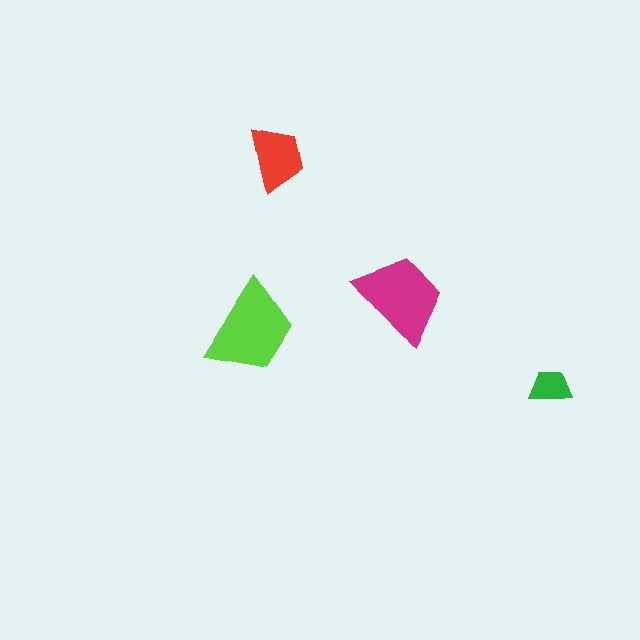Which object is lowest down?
The green trapezoid is bottommost.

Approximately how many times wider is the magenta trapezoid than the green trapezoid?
About 2 times wider.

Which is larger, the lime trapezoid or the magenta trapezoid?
The lime one.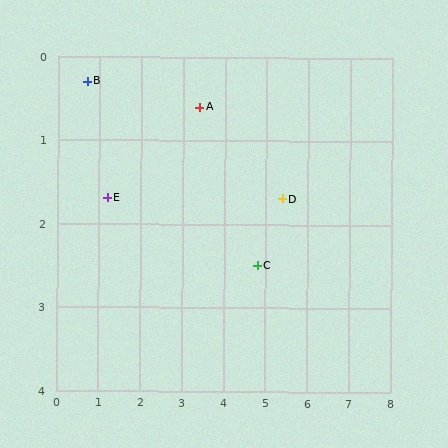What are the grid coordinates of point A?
Point A is at approximately (3.4, 0.6).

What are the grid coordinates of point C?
Point C is at approximately (4.8, 2.5).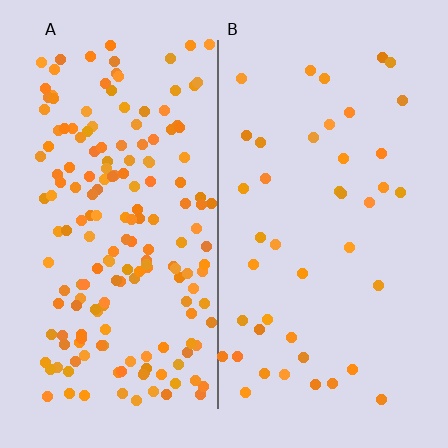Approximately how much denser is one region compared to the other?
Approximately 4.3× — region A over region B.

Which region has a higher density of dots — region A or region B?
A (the left).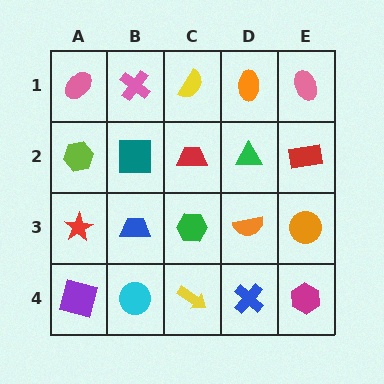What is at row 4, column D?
A blue cross.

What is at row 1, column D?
An orange ellipse.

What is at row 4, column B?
A cyan circle.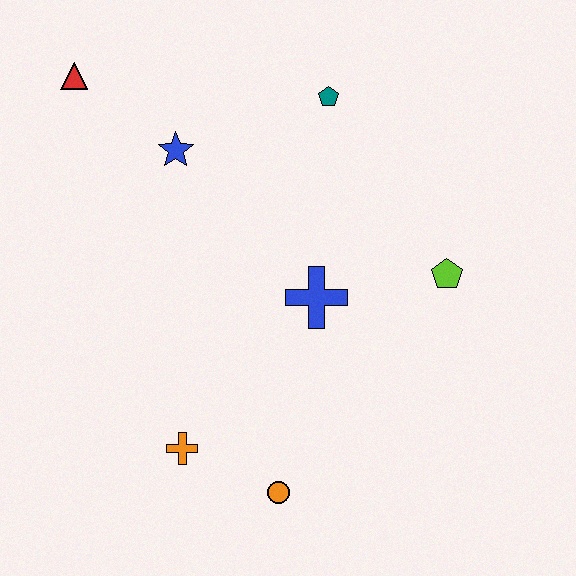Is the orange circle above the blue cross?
No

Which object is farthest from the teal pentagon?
The orange circle is farthest from the teal pentagon.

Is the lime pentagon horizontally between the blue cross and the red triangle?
No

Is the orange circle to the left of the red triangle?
No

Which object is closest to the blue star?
The red triangle is closest to the blue star.